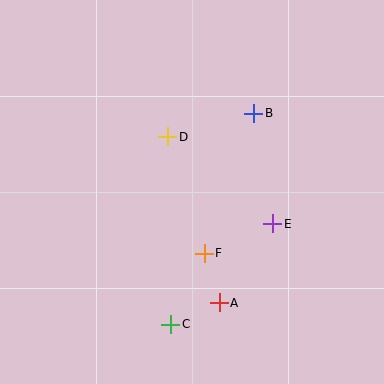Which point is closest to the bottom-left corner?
Point C is closest to the bottom-left corner.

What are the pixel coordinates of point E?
Point E is at (273, 224).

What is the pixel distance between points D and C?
The distance between D and C is 187 pixels.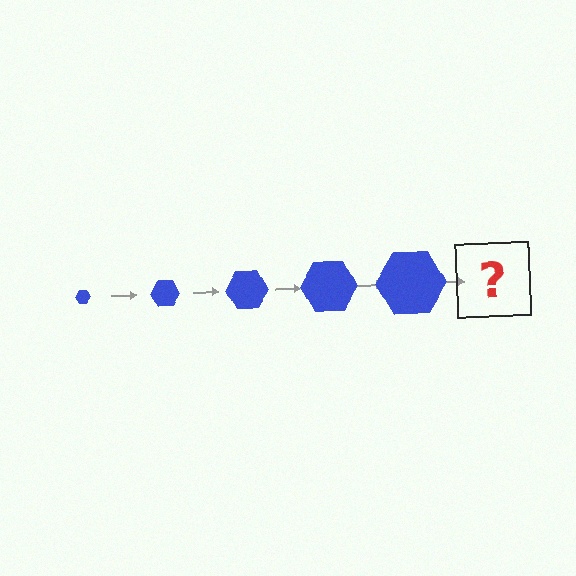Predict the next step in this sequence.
The next step is a blue hexagon, larger than the previous one.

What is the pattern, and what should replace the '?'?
The pattern is that the hexagon gets progressively larger each step. The '?' should be a blue hexagon, larger than the previous one.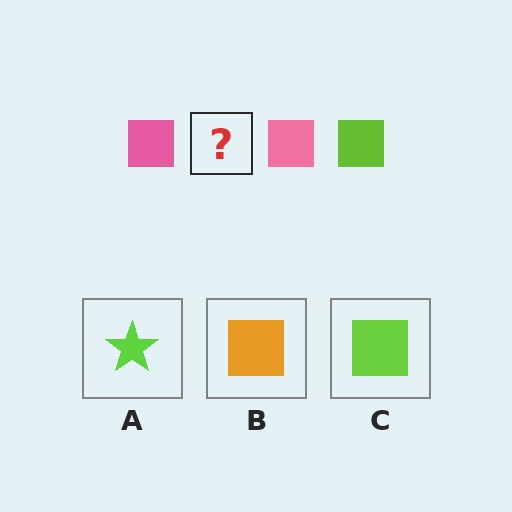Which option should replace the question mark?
Option C.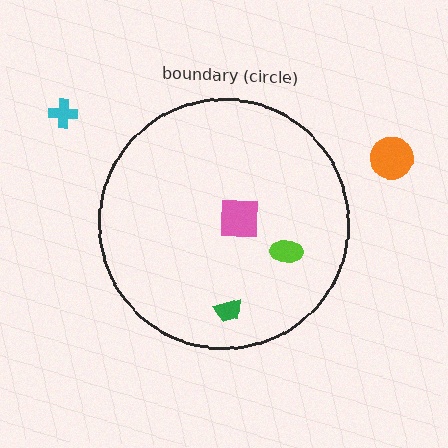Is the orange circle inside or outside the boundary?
Outside.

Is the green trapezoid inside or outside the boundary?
Inside.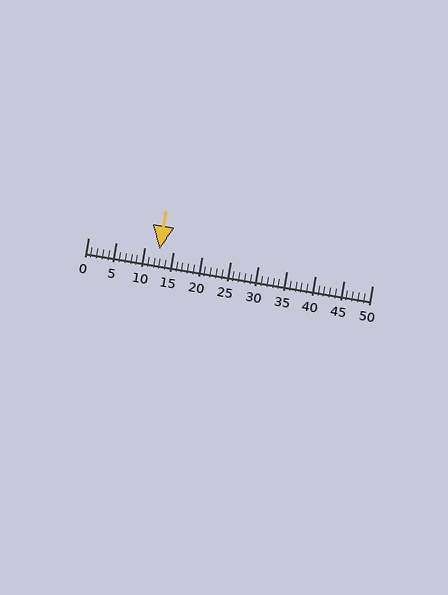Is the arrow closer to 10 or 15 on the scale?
The arrow is closer to 15.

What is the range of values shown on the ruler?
The ruler shows values from 0 to 50.